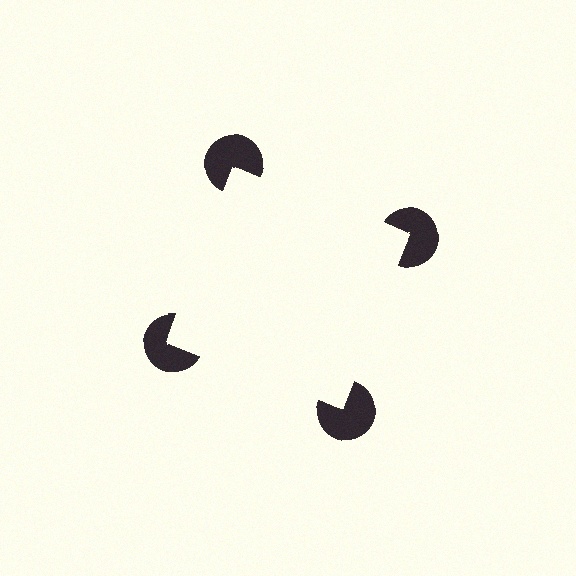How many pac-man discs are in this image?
There are 4 — one at each vertex of the illusory square.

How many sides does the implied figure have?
4 sides.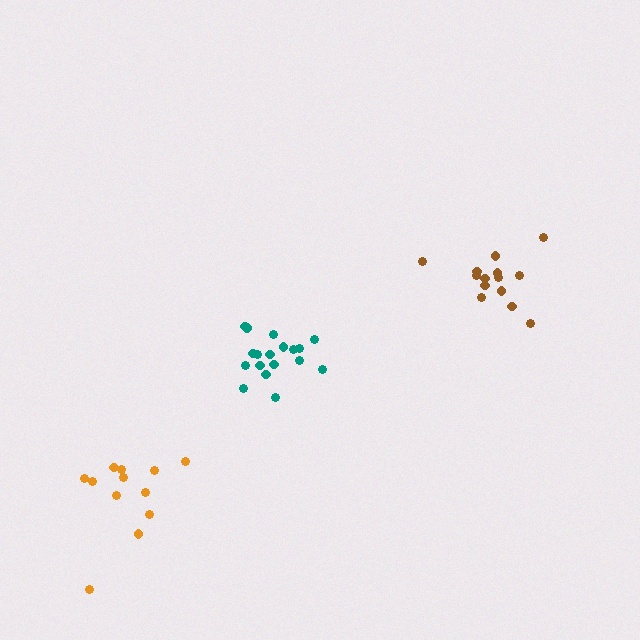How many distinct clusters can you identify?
There are 3 distinct clusters.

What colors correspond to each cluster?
The clusters are colored: brown, teal, orange.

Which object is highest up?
The brown cluster is topmost.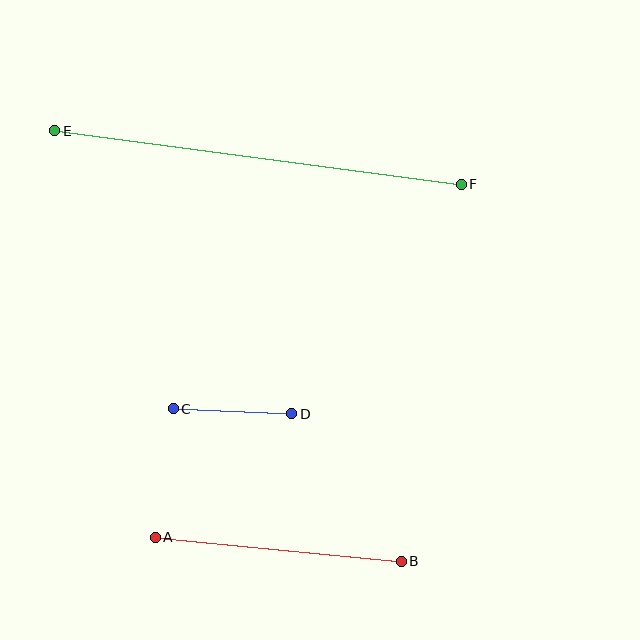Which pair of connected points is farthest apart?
Points E and F are farthest apart.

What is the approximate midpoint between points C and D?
The midpoint is at approximately (233, 411) pixels.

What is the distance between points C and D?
The distance is approximately 119 pixels.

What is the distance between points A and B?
The distance is approximately 247 pixels.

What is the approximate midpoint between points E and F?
The midpoint is at approximately (258, 157) pixels.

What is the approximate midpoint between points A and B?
The midpoint is at approximately (278, 549) pixels.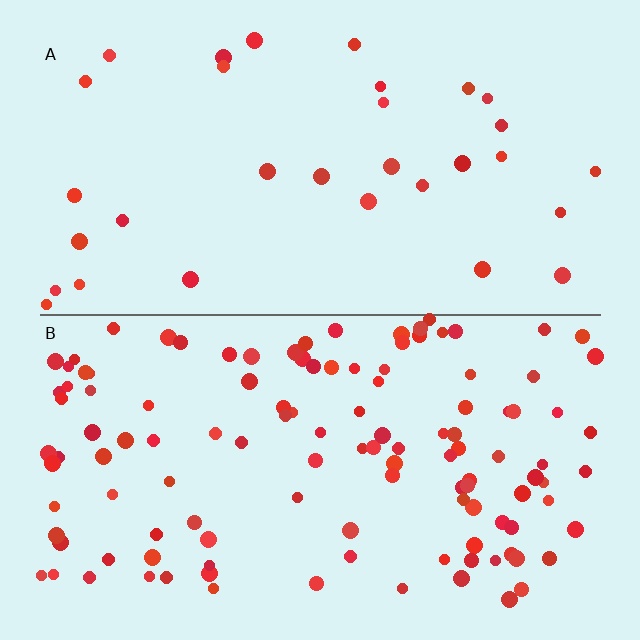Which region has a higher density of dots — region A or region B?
B (the bottom).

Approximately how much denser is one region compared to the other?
Approximately 3.8× — region B over region A.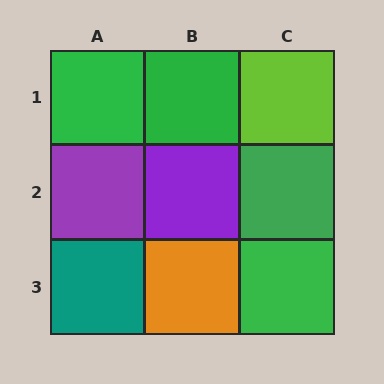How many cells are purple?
2 cells are purple.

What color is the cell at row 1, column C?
Lime.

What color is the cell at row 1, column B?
Green.